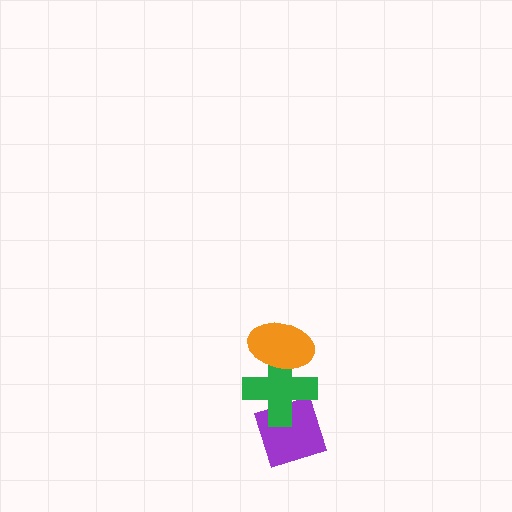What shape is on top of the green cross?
The orange ellipse is on top of the green cross.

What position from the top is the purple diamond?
The purple diamond is 3rd from the top.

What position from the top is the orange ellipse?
The orange ellipse is 1st from the top.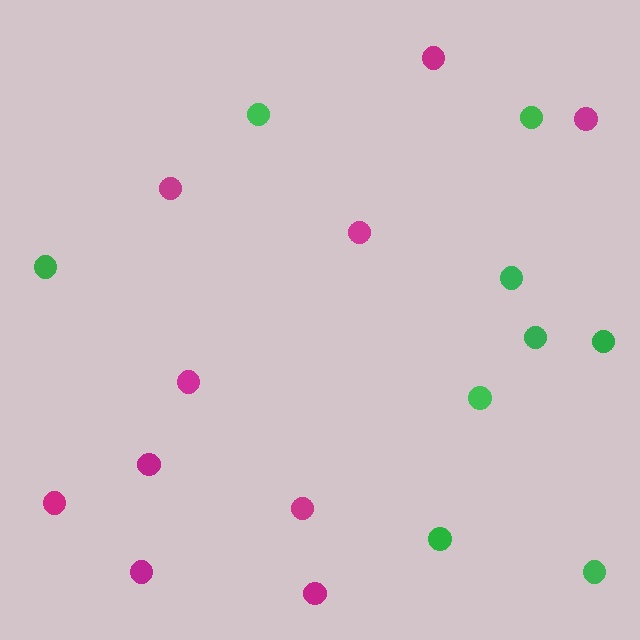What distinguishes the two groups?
There are 2 groups: one group of magenta circles (10) and one group of green circles (9).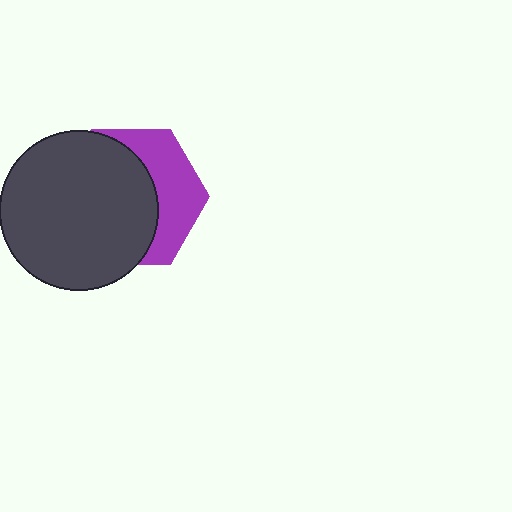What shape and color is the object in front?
The object in front is a dark gray circle.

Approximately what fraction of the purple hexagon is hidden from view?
Roughly 62% of the purple hexagon is hidden behind the dark gray circle.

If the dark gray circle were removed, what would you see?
You would see the complete purple hexagon.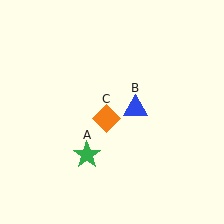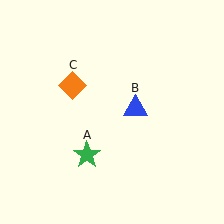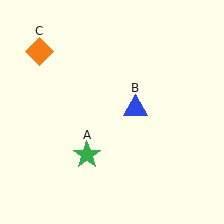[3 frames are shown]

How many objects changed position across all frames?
1 object changed position: orange diamond (object C).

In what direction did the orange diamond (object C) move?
The orange diamond (object C) moved up and to the left.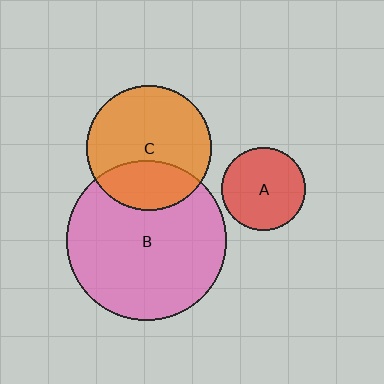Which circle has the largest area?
Circle B (pink).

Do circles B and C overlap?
Yes.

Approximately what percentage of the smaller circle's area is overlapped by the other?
Approximately 30%.